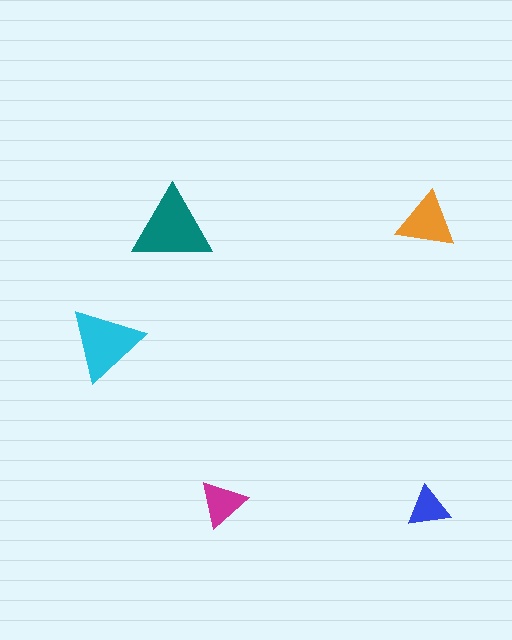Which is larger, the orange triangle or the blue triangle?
The orange one.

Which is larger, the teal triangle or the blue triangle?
The teal one.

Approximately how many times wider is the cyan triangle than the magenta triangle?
About 1.5 times wider.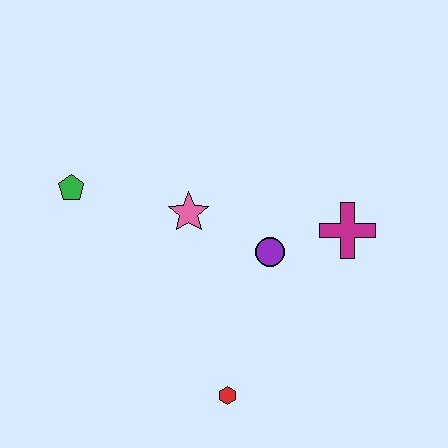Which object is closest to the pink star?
The purple circle is closest to the pink star.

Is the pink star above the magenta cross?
Yes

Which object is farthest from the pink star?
The red hexagon is farthest from the pink star.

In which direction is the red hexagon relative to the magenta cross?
The red hexagon is below the magenta cross.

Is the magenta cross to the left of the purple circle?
No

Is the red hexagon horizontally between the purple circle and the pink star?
Yes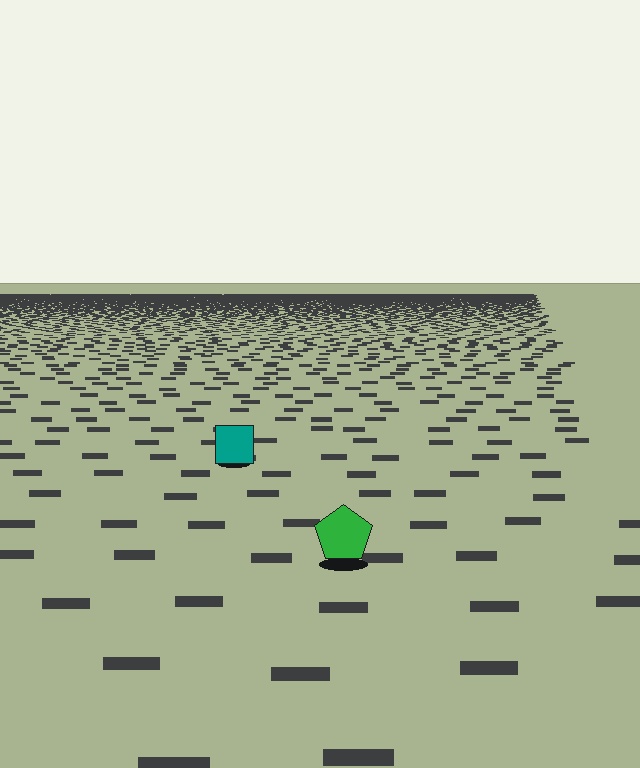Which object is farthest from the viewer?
The teal square is farthest from the viewer. It appears smaller and the ground texture around it is denser.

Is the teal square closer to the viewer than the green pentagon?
No. The green pentagon is closer — you can tell from the texture gradient: the ground texture is coarser near it.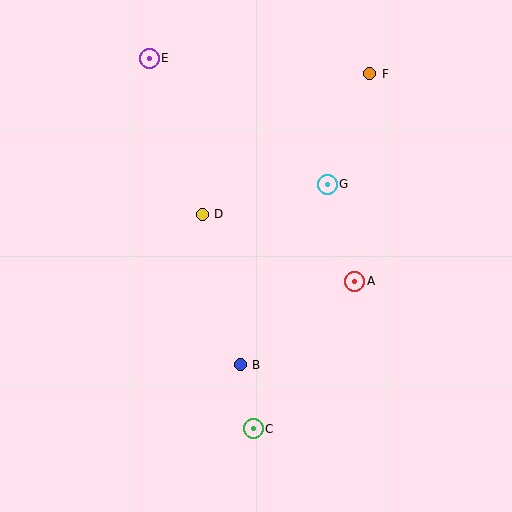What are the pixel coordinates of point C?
Point C is at (253, 429).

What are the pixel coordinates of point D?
Point D is at (202, 214).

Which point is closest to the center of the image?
Point D at (202, 214) is closest to the center.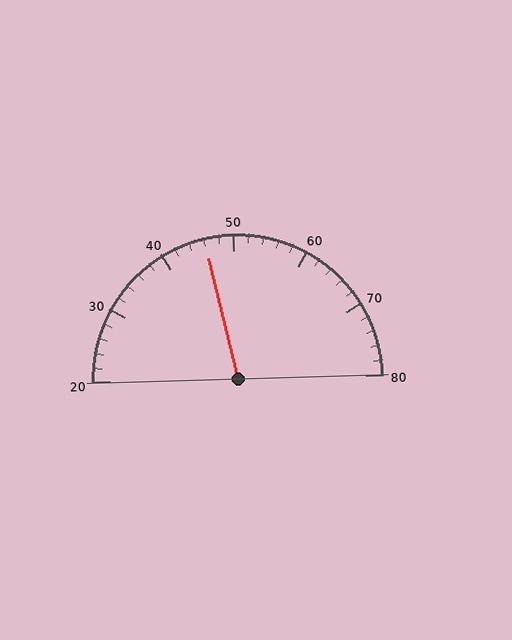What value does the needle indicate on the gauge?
The needle indicates approximately 46.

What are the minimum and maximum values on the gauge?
The gauge ranges from 20 to 80.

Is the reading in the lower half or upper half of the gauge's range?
The reading is in the lower half of the range (20 to 80).